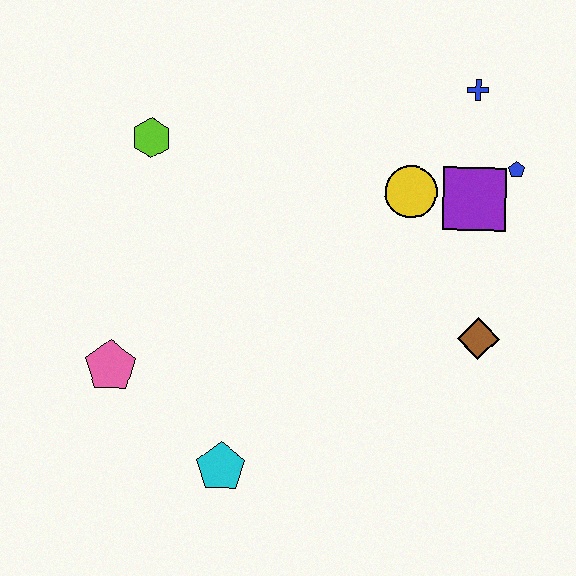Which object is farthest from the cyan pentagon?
The blue cross is farthest from the cyan pentagon.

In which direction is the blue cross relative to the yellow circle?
The blue cross is above the yellow circle.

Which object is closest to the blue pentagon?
The purple square is closest to the blue pentagon.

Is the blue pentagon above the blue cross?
No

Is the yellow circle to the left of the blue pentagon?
Yes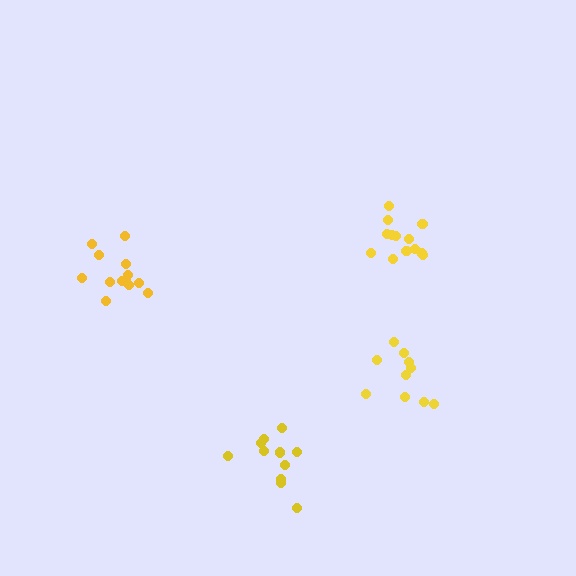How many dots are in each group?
Group 1: 13 dots, Group 2: 13 dots, Group 3: 10 dots, Group 4: 11 dots (47 total).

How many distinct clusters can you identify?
There are 4 distinct clusters.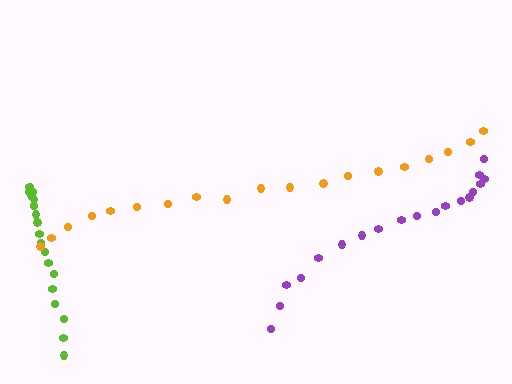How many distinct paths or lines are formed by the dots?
There are 3 distinct paths.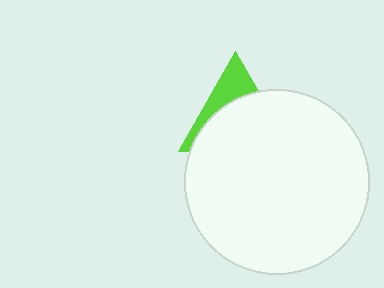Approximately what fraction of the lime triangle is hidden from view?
Roughly 67% of the lime triangle is hidden behind the white circle.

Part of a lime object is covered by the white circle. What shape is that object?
It is a triangle.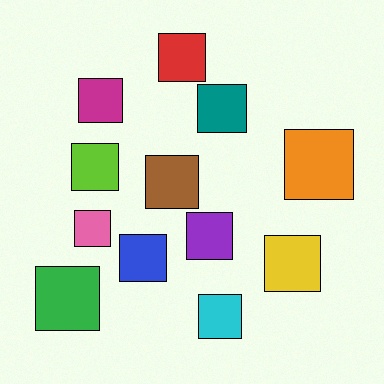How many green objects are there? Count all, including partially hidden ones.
There is 1 green object.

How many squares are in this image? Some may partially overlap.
There are 12 squares.